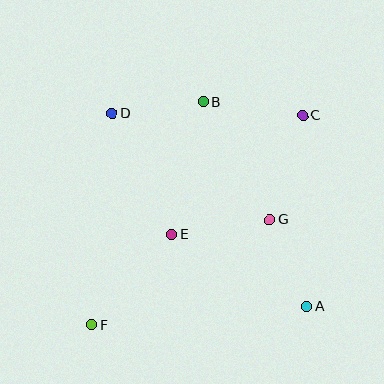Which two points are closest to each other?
Points B and D are closest to each other.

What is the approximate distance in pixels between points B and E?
The distance between B and E is approximately 136 pixels.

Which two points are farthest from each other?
Points C and F are farthest from each other.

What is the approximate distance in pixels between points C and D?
The distance between C and D is approximately 190 pixels.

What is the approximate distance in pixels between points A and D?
The distance between A and D is approximately 274 pixels.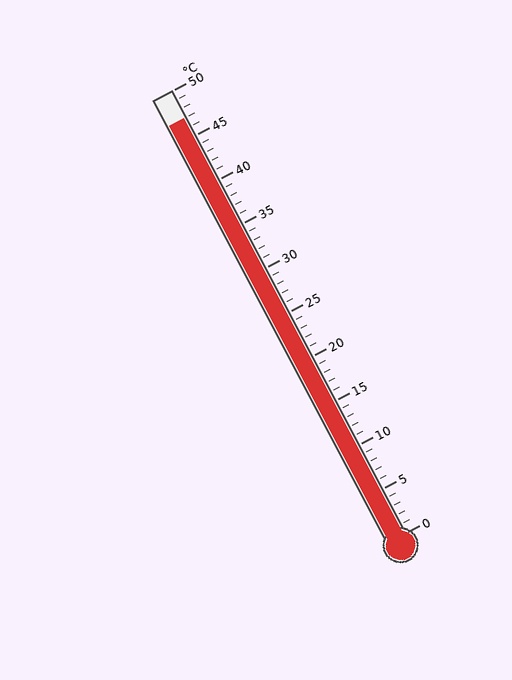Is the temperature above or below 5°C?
The temperature is above 5°C.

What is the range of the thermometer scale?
The thermometer scale ranges from 0°C to 50°C.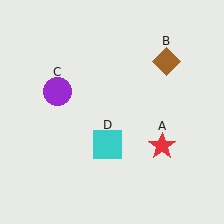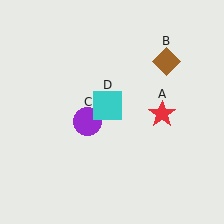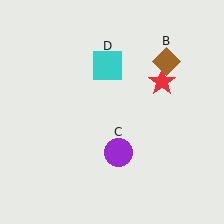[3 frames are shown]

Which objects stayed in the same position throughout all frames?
Brown diamond (object B) remained stationary.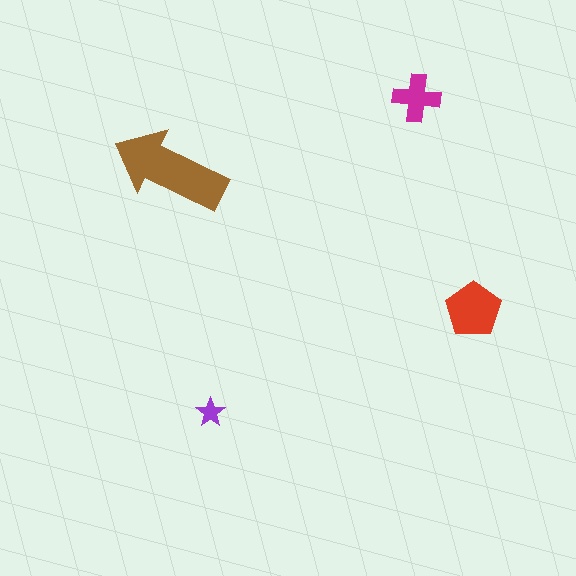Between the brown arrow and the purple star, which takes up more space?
The brown arrow.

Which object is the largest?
The brown arrow.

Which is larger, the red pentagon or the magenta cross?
The red pentagon.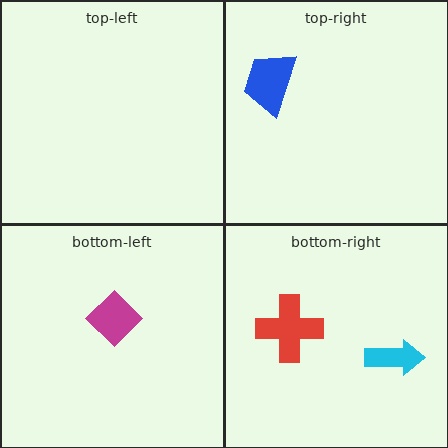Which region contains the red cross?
The bottom-right region.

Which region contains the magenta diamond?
The bottom-left region.